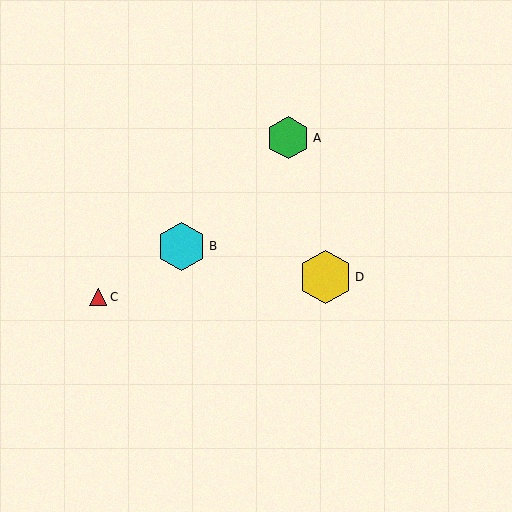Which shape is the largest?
The yellow hexagon (labeled D) is the largest.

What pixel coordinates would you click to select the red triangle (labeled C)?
Click at (98, 297) to select the red triangle C.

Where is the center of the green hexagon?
The center of the green hexagon is at (288, 138).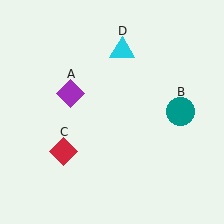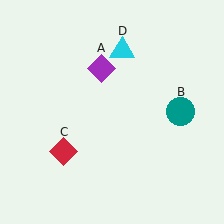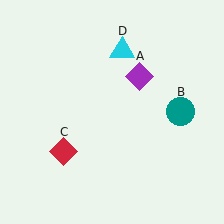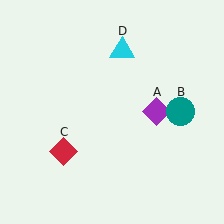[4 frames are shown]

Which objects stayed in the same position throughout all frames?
Teal circle (object B) and red diamond (object C) and cyan triangle (object D) remained stationary.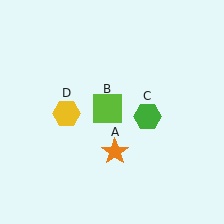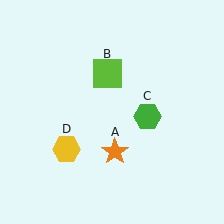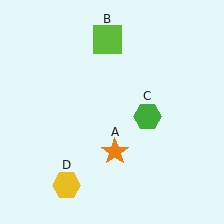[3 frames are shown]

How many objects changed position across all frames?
2 objects changed position: lime square (object B), yellow hexagon (object D).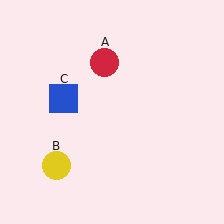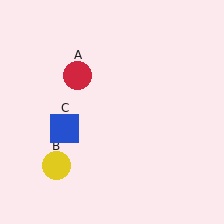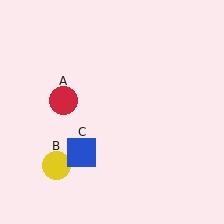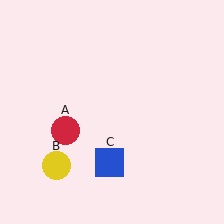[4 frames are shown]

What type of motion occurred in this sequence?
The red circle (object A), blue square (object C) rotated counterclockwise around the center of the scene.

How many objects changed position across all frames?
2 objects changed position: red circle (object A), blue square (object C).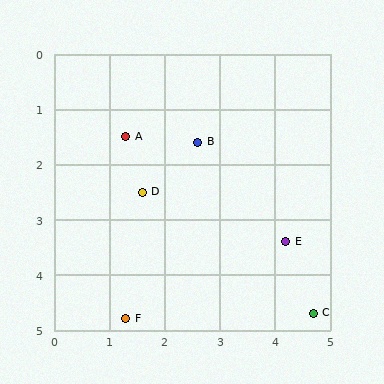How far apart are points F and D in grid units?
Points F and D are about 2.3 grid units apart.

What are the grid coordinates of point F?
Point F is at approximately (1.3, 4.8).